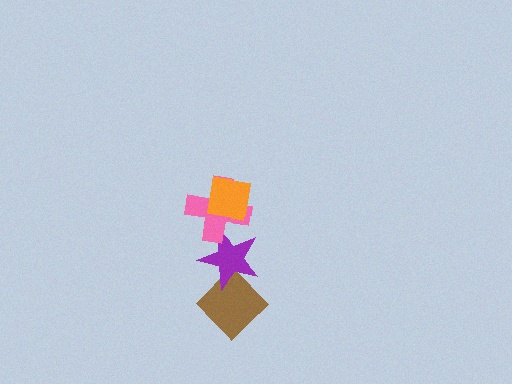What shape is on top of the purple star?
The pink cross is on top of the purple star.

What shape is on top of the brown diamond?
The purple star is on top of the brown diamond.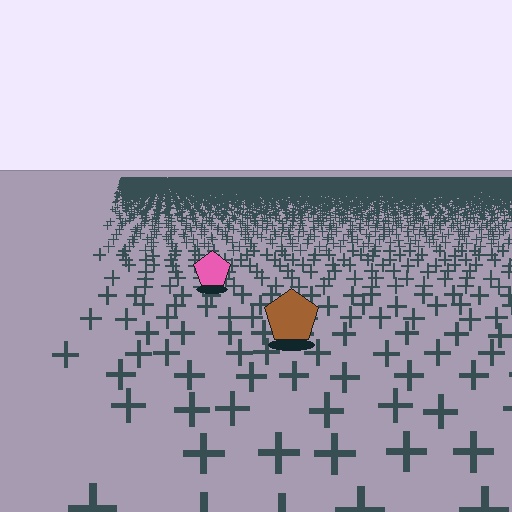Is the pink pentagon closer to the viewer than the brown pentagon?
No. The brown pentagon is closer — you can tell from the texture gradient: the ground texture is coarser near it.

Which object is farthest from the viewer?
The pink pentagon is farthest from the viewer. It appears smaller and the ground texture around it is denser.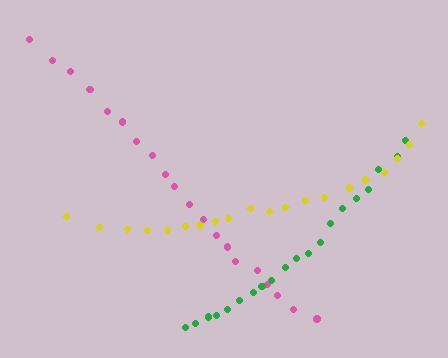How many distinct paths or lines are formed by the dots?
There are 3 distinct paths.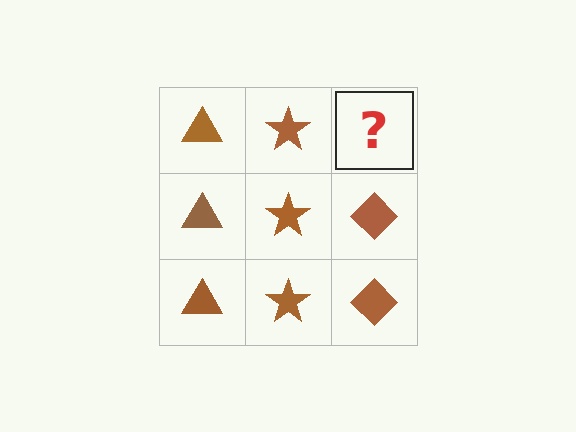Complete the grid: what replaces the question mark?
The question mark should be replaced with a brown diamond.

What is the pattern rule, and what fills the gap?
The rule is that each column has a consistent shape. The gap should be filled with a brown diamond.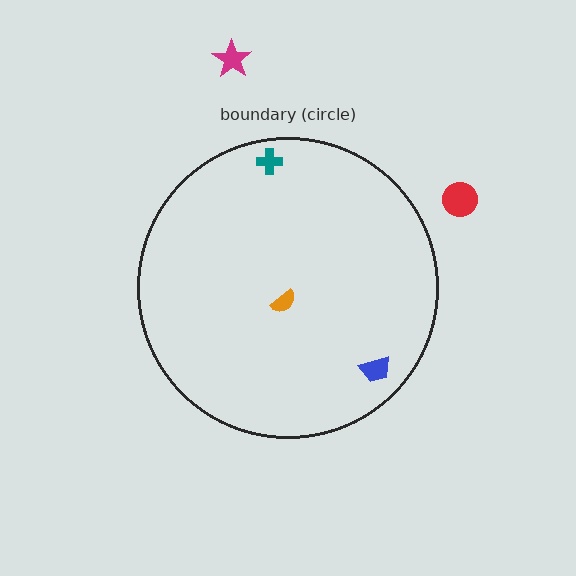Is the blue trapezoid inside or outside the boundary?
Inside.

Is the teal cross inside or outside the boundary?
Inside.